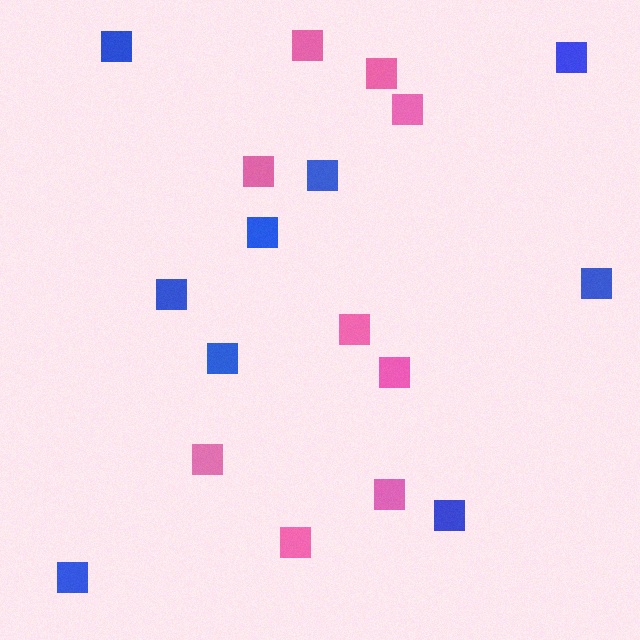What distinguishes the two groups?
There are 2 groups: one group of blue squares (9) and one group of pink squares (9).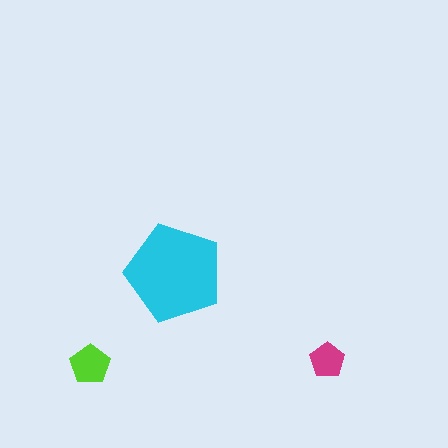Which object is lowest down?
The lime pentagon is bottommost.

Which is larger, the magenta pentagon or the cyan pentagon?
The cyan one.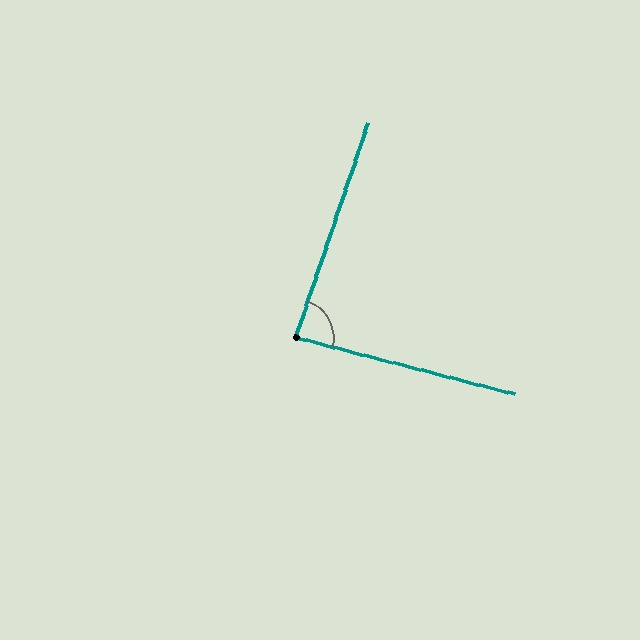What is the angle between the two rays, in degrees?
Approximately 86 degrees.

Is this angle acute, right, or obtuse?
It is approximately a right angle.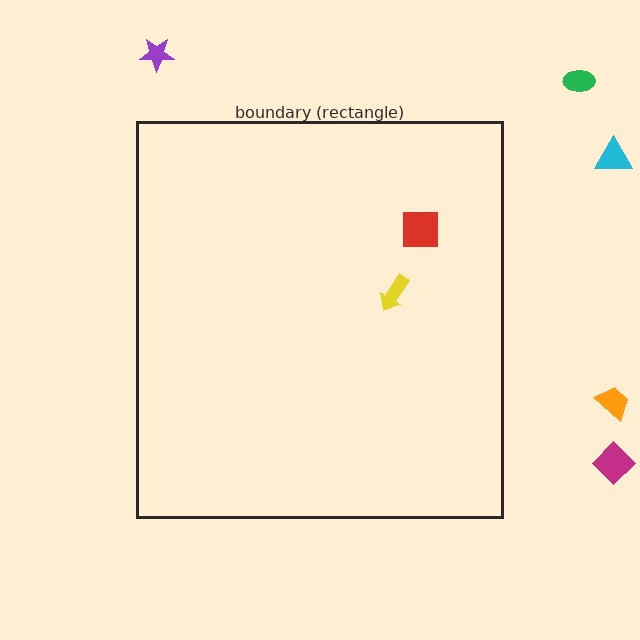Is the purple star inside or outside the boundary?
Outside.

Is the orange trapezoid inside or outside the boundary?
Outside.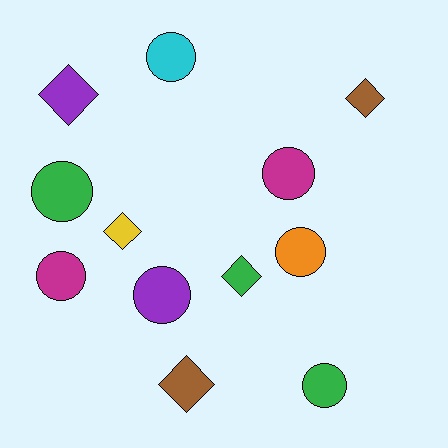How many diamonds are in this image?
There are 5 diamonds.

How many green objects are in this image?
There are 3 green objects.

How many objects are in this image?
There are 12 objects.